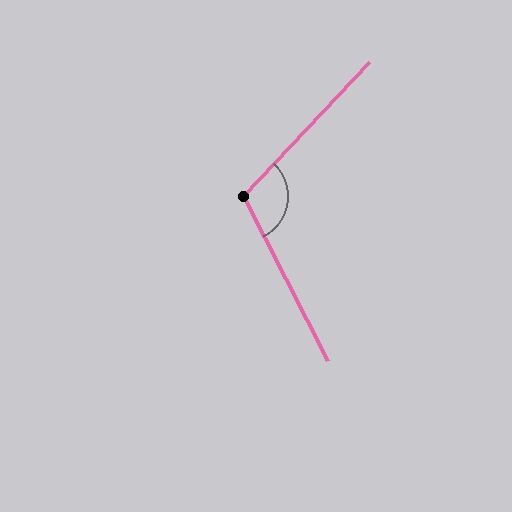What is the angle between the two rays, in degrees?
Approximately 110 degrees.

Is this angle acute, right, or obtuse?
It is obtuse.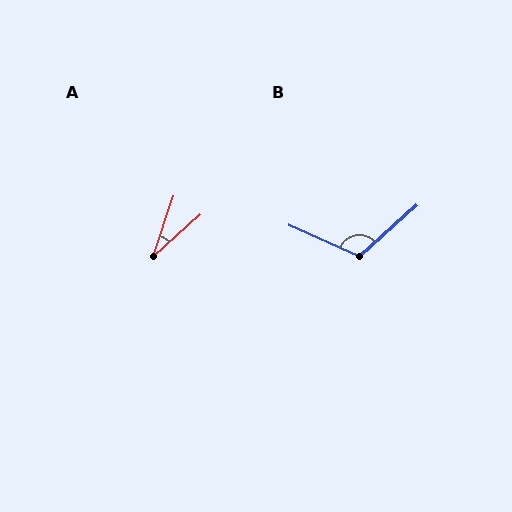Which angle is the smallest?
A, at approximately 30 degrees.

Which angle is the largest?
B, at approximately 114 degrees.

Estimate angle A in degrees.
Approximately 30 degrees.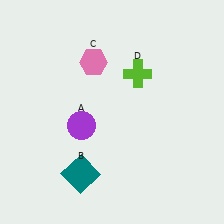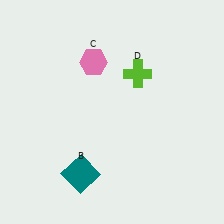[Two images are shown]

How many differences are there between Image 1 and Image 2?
There is 1 difference between the two images.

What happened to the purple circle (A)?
The purple circle (A) was removed in Image 2. It was in the bottom-left area of Image 1.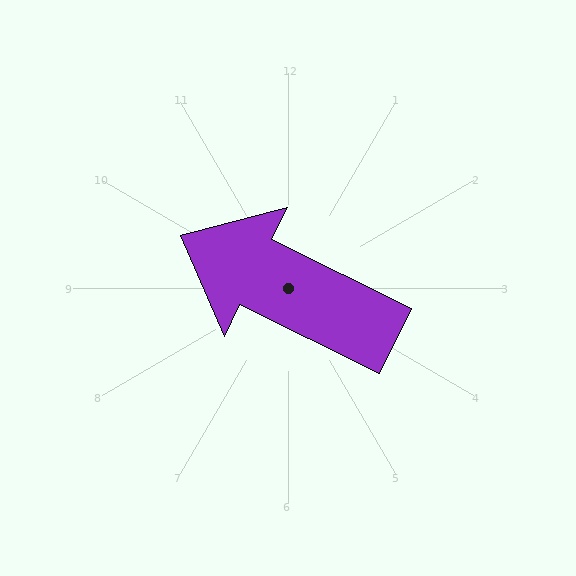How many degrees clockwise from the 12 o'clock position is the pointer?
Approximately 296 degrees.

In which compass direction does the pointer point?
Northwest.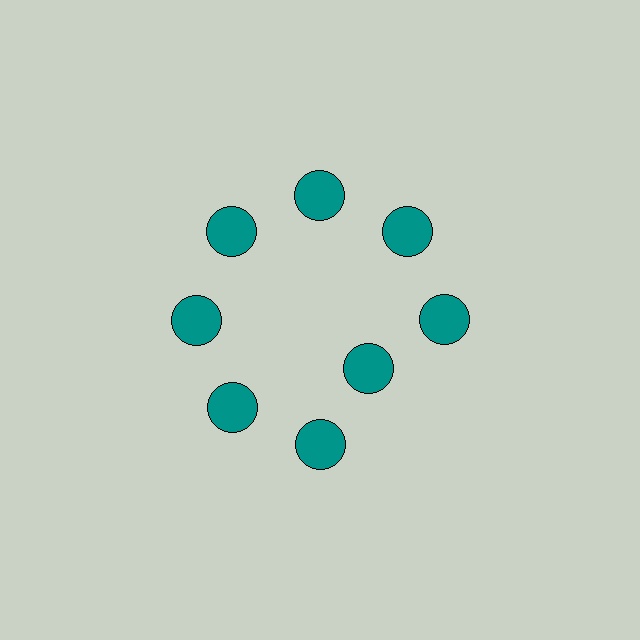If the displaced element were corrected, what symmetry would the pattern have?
It would have 8-fold rotational symmetry — the pattern would map onto itself every 45 degrees.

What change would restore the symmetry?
The symmetry would be restored by moving it outward, back onto the ring so that all 8 circles sit at equal angles and equal distance from the center.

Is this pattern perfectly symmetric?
No. The 8 teal circles are arranged in a ring, but one element near the 4 o'clock position is pulled inward toward the center, breaking the 8-fold rotational symmetry.